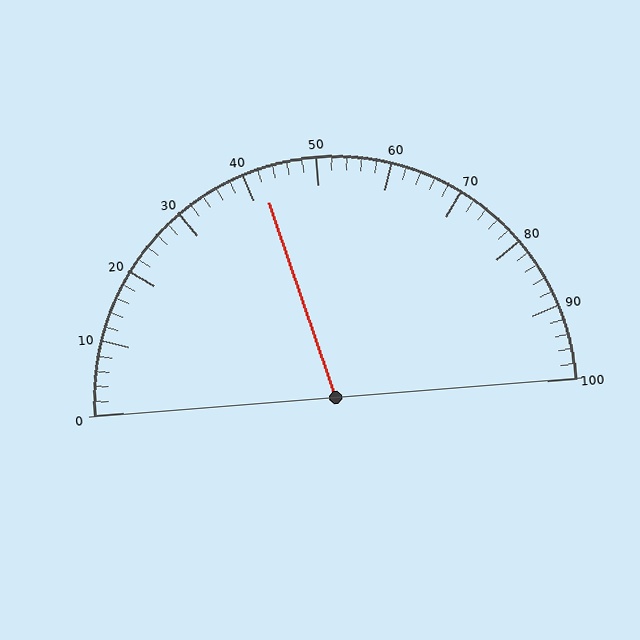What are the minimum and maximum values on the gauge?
The gauge ranges from 0 to 100.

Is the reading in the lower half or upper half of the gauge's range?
The reading is in the lower half of the range (0 to 100).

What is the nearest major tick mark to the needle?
The nearest major tick mark is 40.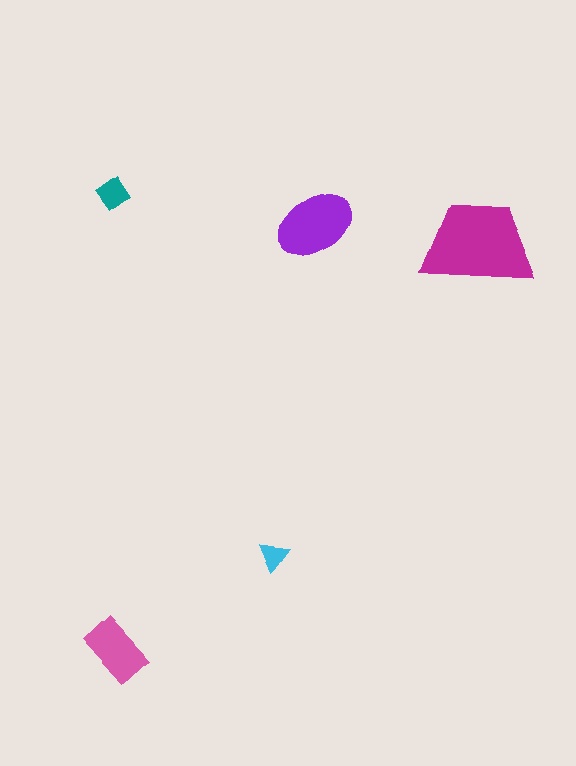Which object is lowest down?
The pink rectangle is bottommost.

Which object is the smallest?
The cyan triangle.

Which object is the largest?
The magenta trapezoid.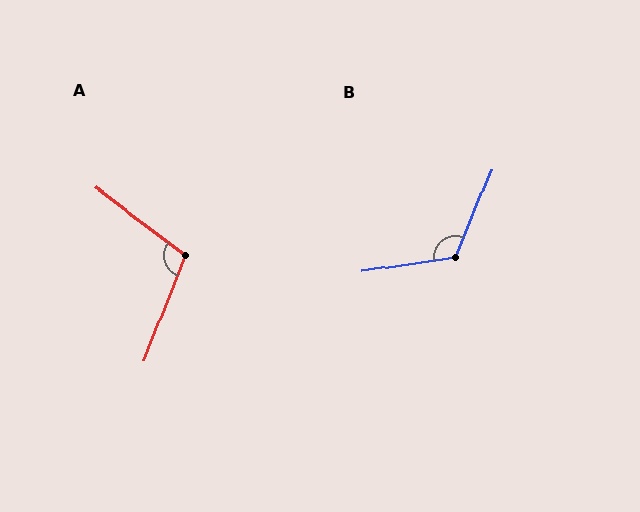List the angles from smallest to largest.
A (106°), B (121°).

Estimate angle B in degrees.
Approximately 121 degrees.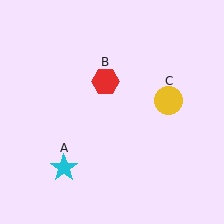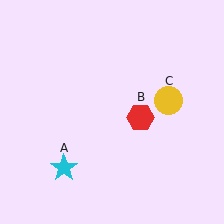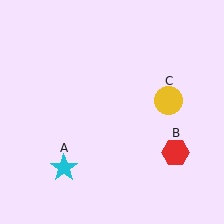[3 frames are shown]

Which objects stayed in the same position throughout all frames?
Cyan star (object A) and yellow circle (object C) remained stationary.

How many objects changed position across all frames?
1 object changed position: red hexagon (object B).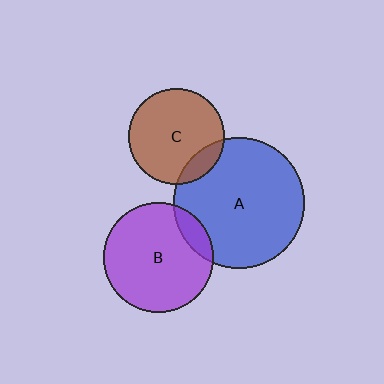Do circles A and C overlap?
Yes.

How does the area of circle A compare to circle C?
Approximately 1.9 times.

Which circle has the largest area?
Circle A (blue).